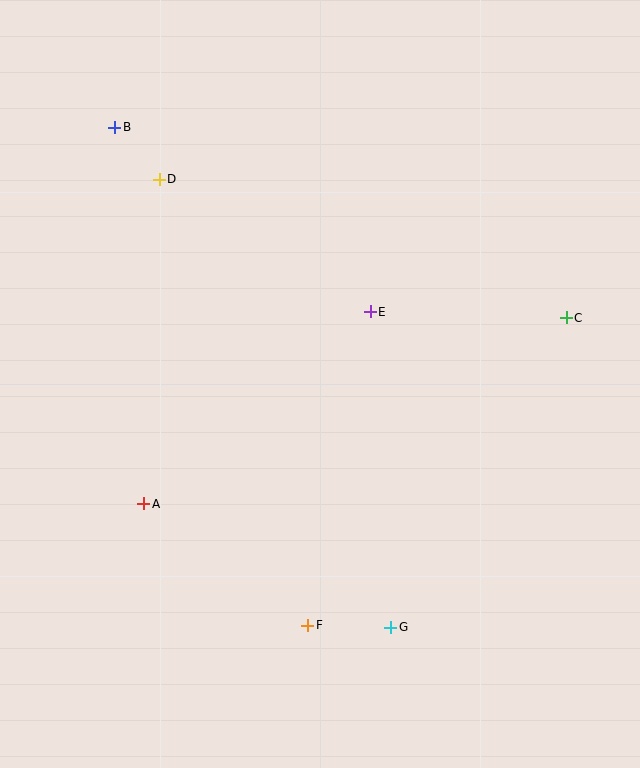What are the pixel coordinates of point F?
Point F is at (308, 625).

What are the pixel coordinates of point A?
Point A is at (144, 504).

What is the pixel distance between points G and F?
The distance between G and F is 83 pixels.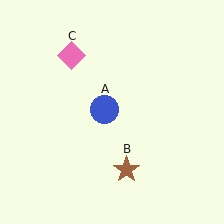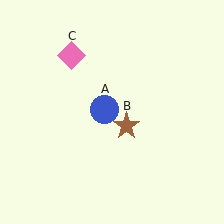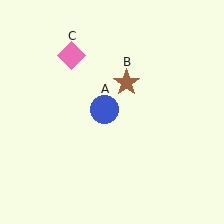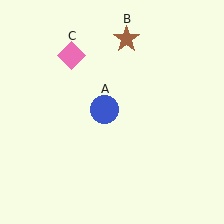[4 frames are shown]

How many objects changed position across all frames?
1 object changed position: brown star (object B).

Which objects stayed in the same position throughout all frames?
Blue circle (object A) and pink diamond (object C) remained stationary.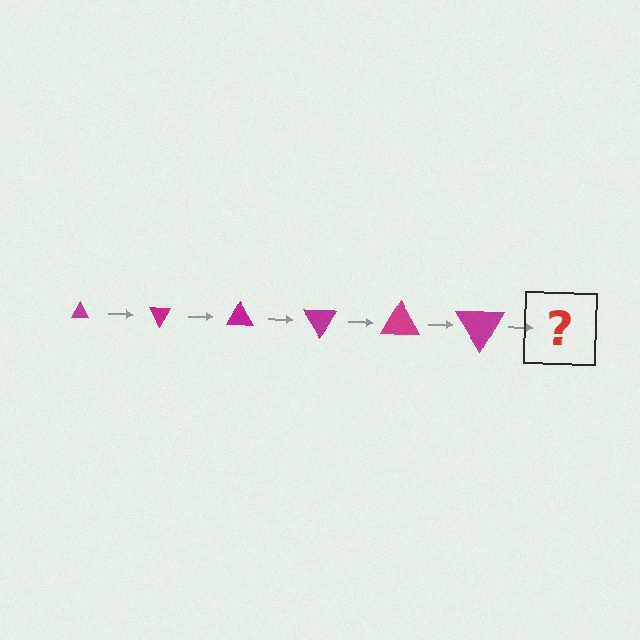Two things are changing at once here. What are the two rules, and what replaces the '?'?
The two rules are that the triangle grows larger each step and it rotates 60 degrees each step. The '?' should be a triangle, larger than the previous one and rotated 360 degrees from the start.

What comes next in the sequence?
The next element should be a triangle, larger than the previous one and rotated 360 degrees from the start.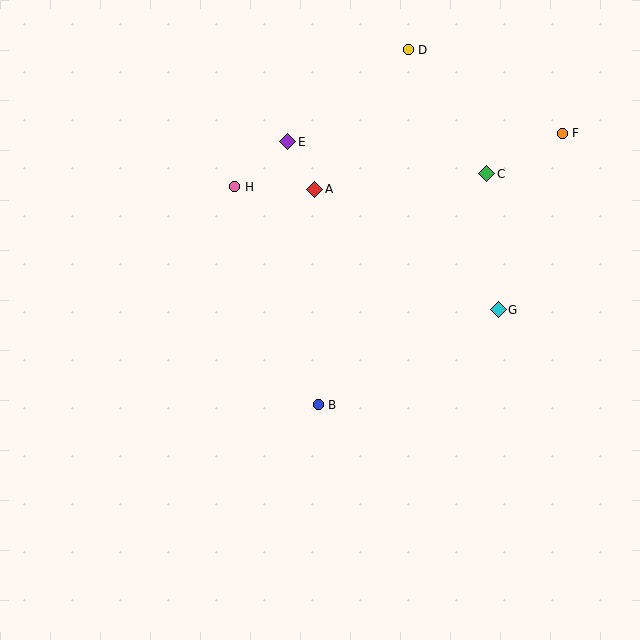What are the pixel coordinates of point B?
Point B is at (318, 405).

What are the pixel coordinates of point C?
Point C is at (487, 174).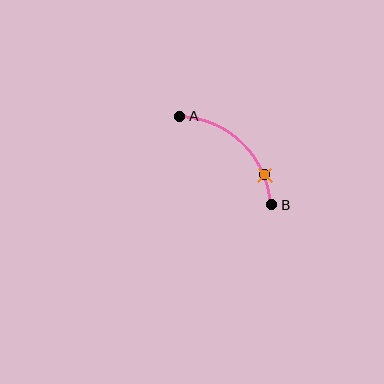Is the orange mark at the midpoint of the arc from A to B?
No. The orange mark lies on the arc but is closer to endpoint B. The arc midpoint would be at the point on the curve equidistant along the arc from both A and B.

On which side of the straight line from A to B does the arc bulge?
The arc bulges above and to the right of the straight line connecting A and B.